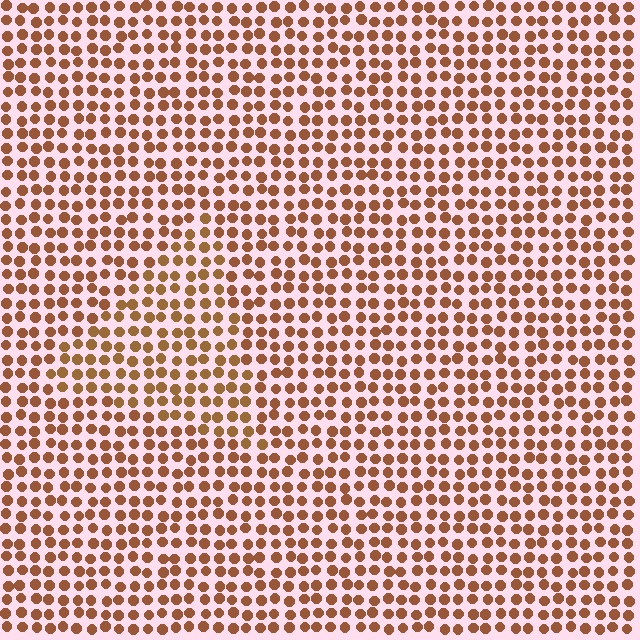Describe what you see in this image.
The image is filled with small brown elements in a uniform arrangement. A triangle-shaped region is visible where the elements are tinted to a slightly different hue, forming a subtle color boundary.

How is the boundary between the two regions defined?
The boundary is defined purely by a slight shift in hue (about 12 degrees). Spacing, size, and orientation are identical on both sides.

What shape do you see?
I see a triangle.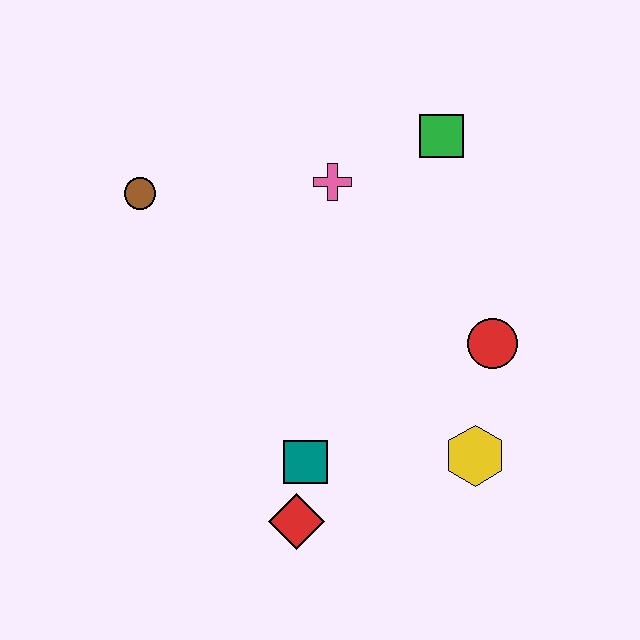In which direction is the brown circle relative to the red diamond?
The brown circle is above the red diamond.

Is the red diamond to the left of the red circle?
Yes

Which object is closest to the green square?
The pink cross is closest to the green square.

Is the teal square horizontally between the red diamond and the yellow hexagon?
Yes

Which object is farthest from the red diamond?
The green square is farthest from the red diamond.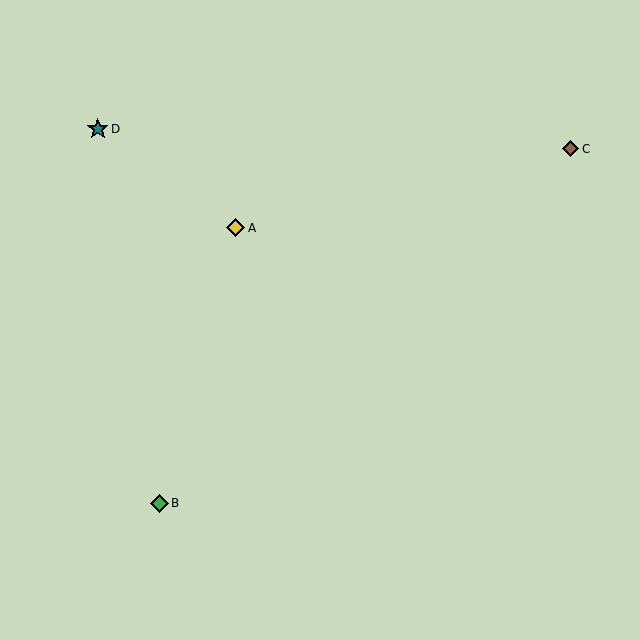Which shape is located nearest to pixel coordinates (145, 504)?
The green diamond (labeled B) at (159, 503) is nearest to that location.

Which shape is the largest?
The teal star (labeled D) is the largest.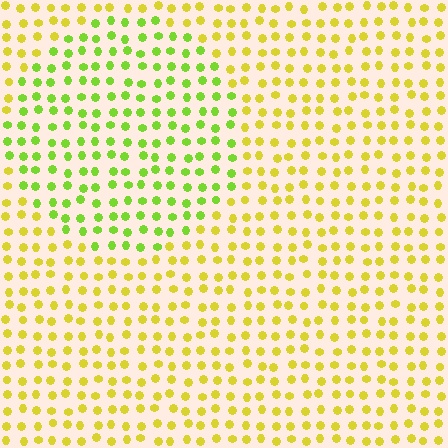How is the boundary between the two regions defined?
The boundary is defined purely by a slight shift in hue (about 37 degrees). Spacing, size, and orientation are identical on both sides.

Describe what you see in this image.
The image is filled with small yellow elements in a uniform arrangement. A circle-shaped region is visible where the elements are tinted to a slightly different hue, forming a subtle color boundary.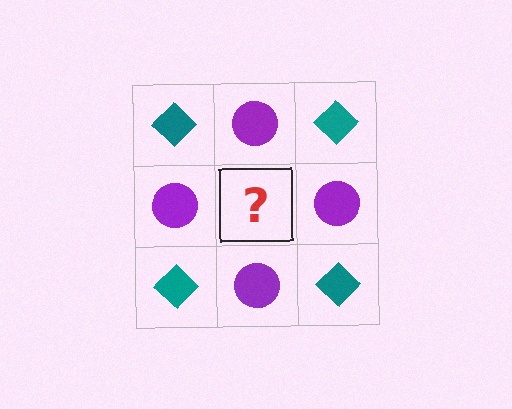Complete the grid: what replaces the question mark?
The question mark should be replaced with a teal diamond.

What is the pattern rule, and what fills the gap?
The rule is that it alternates teal diamond and purple circle in a checkerboard pattern. The gap should be filled with a teal diamond.